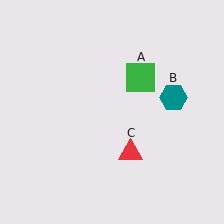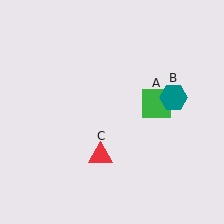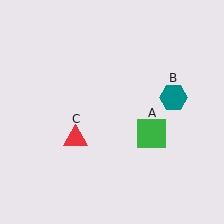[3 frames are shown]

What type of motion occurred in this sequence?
The green square (object A), red triangle (object C) rotated clockwise around the center of the scene.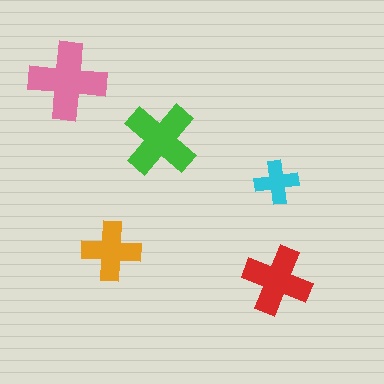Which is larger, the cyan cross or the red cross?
The red one.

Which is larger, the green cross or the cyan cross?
The green one.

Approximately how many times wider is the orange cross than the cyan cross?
About 1.5 times wider.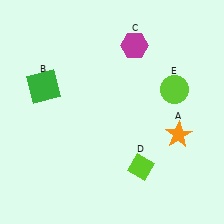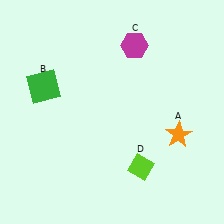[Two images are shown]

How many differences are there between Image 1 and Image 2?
There is 1 difference between the two images.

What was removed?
The lime circle (E) was removed in Image 2.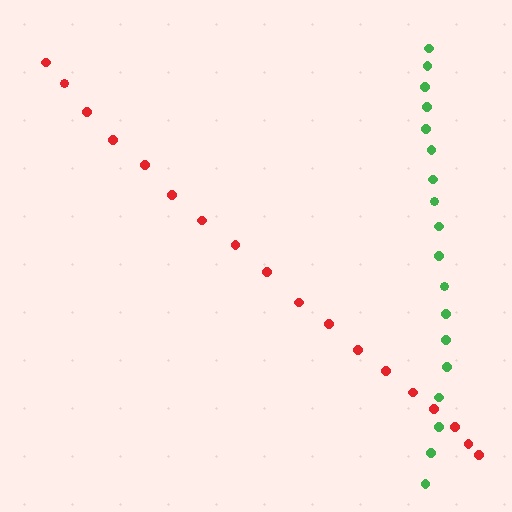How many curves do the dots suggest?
There are 2 distinct paths.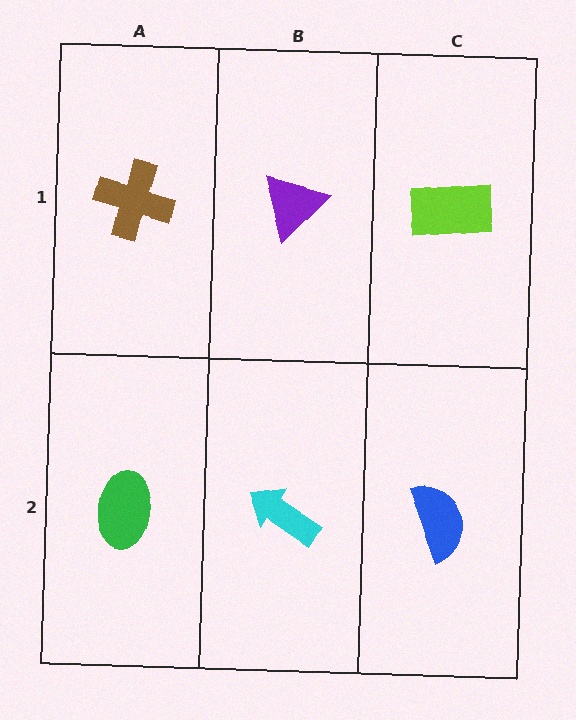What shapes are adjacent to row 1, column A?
A green ellipse (row 2, column A), a purple triangle (row 1, column B).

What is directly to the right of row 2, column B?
A blue semicircle.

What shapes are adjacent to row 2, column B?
A purple triangle (row 1, column B), a green ellipse (row 2, column A), a blue semicircle (row 2, column C).